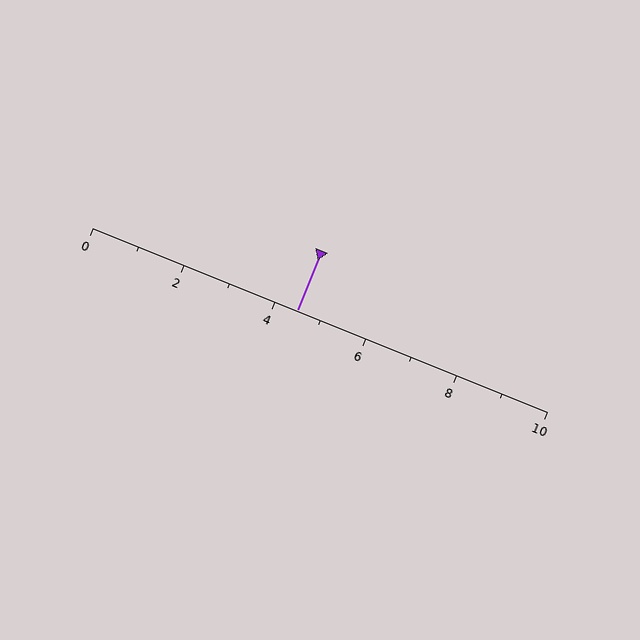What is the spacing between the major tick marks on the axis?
The major ticks are spaced 2 apart.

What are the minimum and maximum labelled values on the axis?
The axis runs from 0 to 10.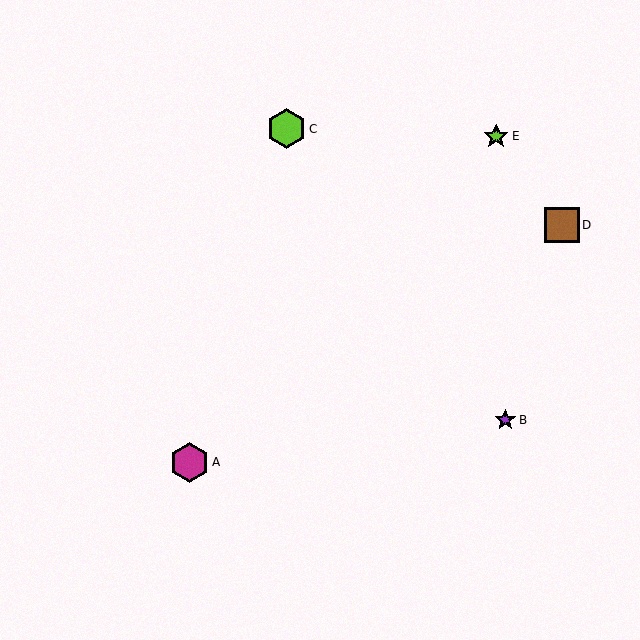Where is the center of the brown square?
The center of the brown square is at (562, 225).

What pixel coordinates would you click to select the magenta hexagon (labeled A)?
Click at (190, 462) to select the magenta hexagon A.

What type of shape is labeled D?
Shape D is a brown square.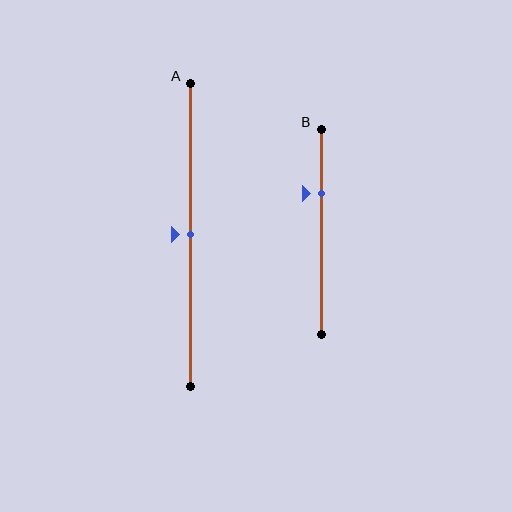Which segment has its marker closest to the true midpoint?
Segment A has its marker closest to the true midpoint.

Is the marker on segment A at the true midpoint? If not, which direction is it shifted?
Yes, the marker on segment A is at the true midpoint.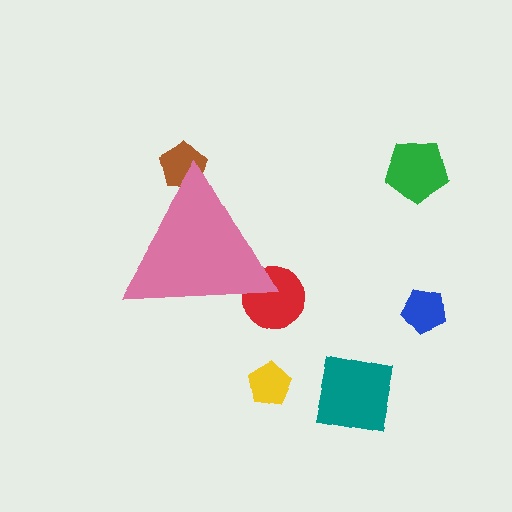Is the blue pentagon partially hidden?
No, the blue pentagon is fully visible.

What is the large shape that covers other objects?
A pink triangle.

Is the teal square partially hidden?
No, the teal square is fully visible.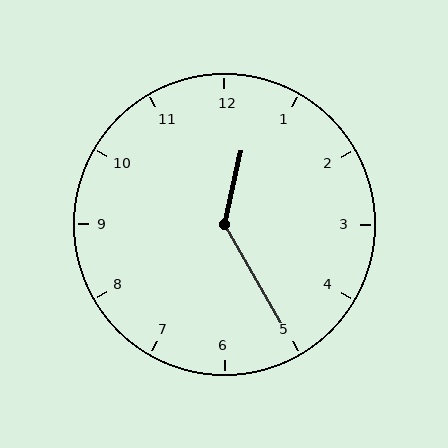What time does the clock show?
12:25.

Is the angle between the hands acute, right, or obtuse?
It is obtuse.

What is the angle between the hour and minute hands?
Approximately 138 degrees.